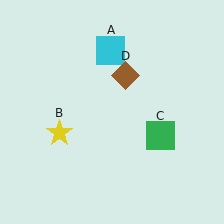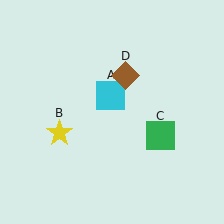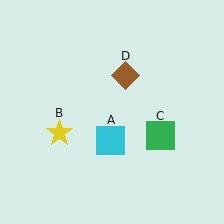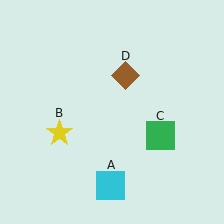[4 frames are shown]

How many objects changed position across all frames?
1 object changed position: cyan square (object A).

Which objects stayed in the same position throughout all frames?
Yellow star (object B) and green square (object C) and brown diamond (object D) remained stationary.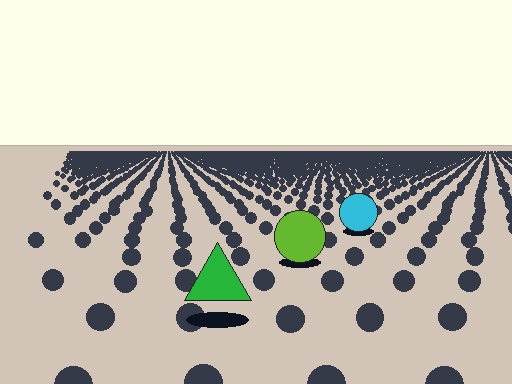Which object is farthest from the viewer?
The cyan circle is farthest from the viewer. It appears smaller and the ground texture around it is denser.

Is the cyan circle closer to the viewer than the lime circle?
No. The lime circle is closer — you can tell from the texture gradient: the ground texture is coarser near it.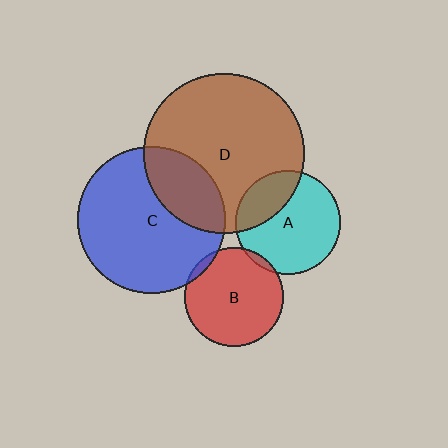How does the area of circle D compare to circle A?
Approximately 2.4 times.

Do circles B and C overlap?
Yes.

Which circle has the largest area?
Circle D (brown).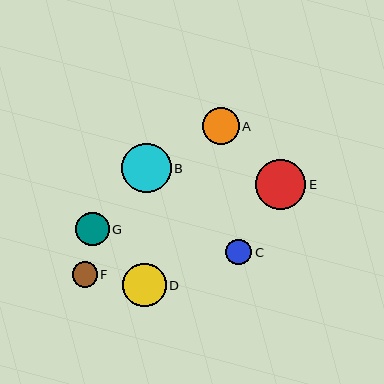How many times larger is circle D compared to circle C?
Circle D is approximately 1.7 times the size of circle C.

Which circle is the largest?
Circle E is the largest with a size of approximately 50 pixels.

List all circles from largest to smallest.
From largest to smallest: E, B, D, A, G, C, F.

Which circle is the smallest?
Circle F is the smallest with a size of approximately 25 pixels.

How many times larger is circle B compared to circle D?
Circle B is approximately 1.1 times the size of circle D.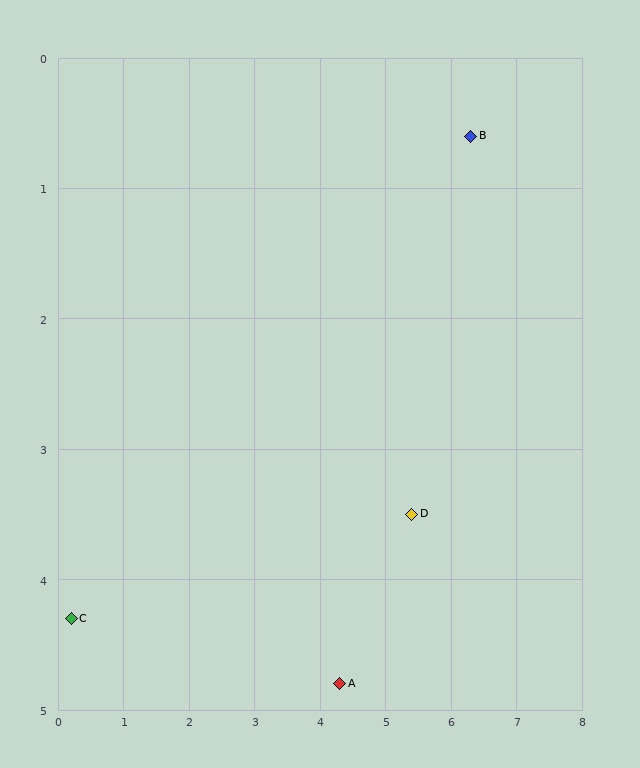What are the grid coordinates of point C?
Point C is at approximately (0.2, 4.3).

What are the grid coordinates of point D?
Point D is at approximately (5.4, 3.5).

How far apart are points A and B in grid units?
Points A and B are about 4.7 grid units apart.